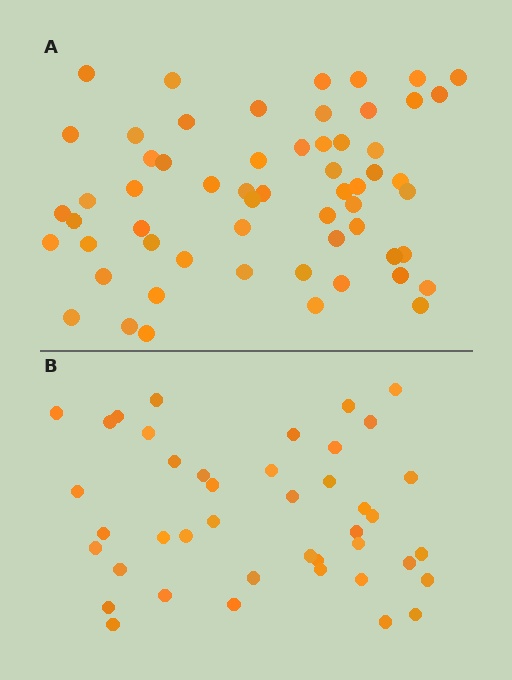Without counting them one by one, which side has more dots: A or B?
Region A (the top region) has more dots.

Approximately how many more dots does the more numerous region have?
Region A has approximately 15 more dots than region B.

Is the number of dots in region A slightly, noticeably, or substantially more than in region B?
Region A has noticeably more, but not dramatically so. The ratio is roughly 1.4 to 1.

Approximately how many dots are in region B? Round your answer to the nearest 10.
About 40 dots. (The exact count is 42, which rounds to 40.)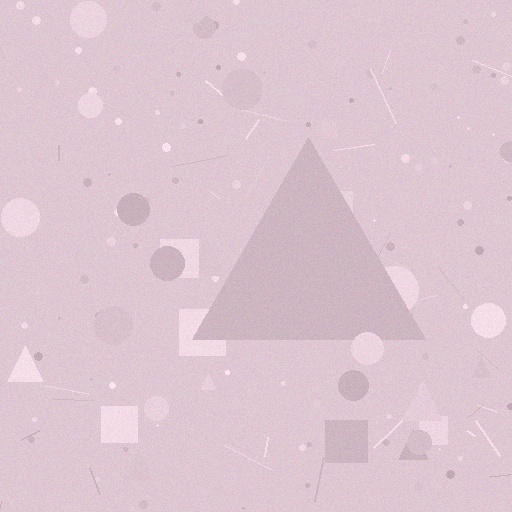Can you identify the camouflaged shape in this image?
The camouflaged shape is a triangle.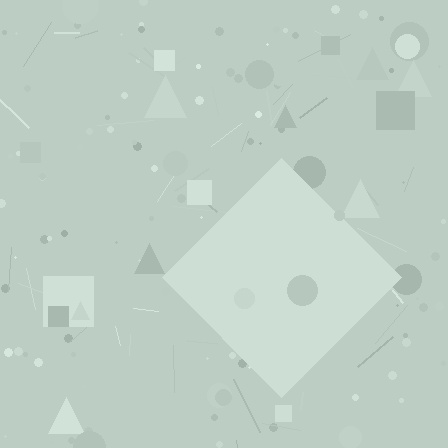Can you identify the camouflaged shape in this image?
The camouflaged shape is a diamond.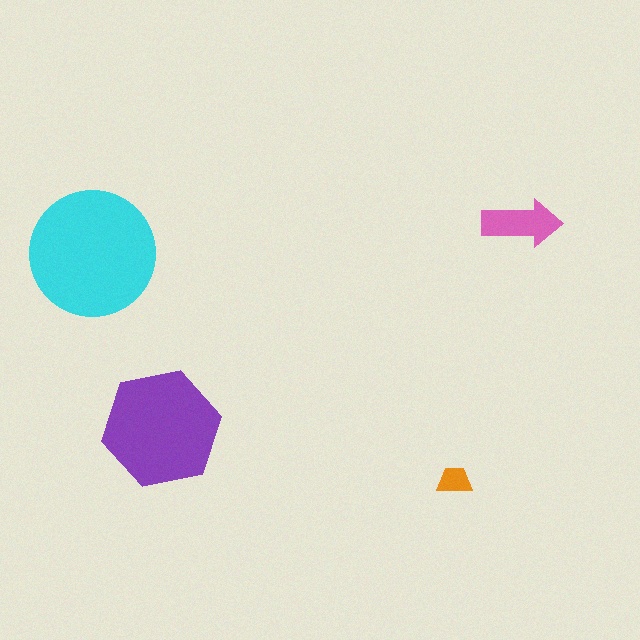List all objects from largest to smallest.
The cyan circle, the purple hexagon, the pink arrow, the orange trapezoid.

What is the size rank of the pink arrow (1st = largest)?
3rd.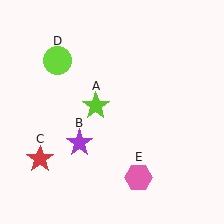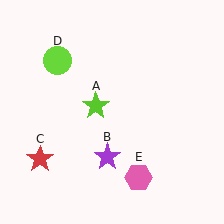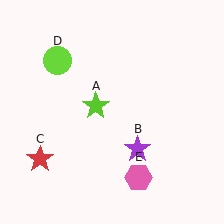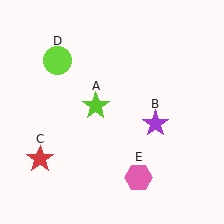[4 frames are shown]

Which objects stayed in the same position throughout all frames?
Lime star (object A) and red star (object C) and lime circle (object D) and pink hexagon (object E) remained stationary.